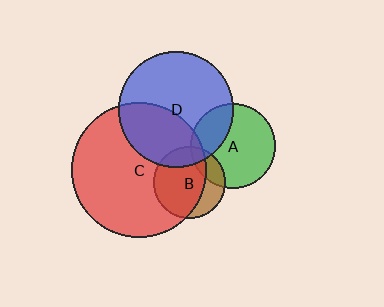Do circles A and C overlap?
Yes.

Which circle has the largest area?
Circle C (red).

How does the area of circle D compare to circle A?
Approximately 1.8 times.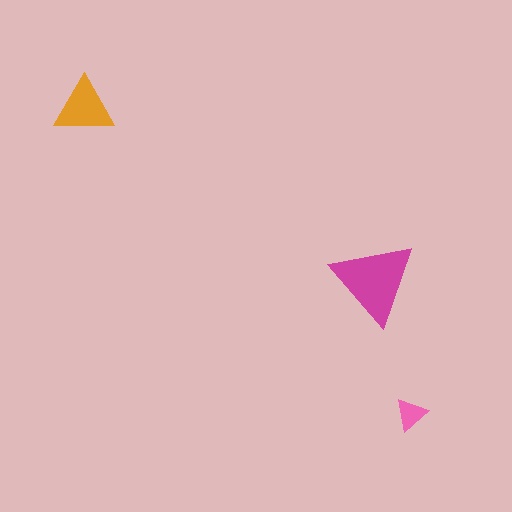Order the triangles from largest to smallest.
the magenta one, the orange one, the pink one.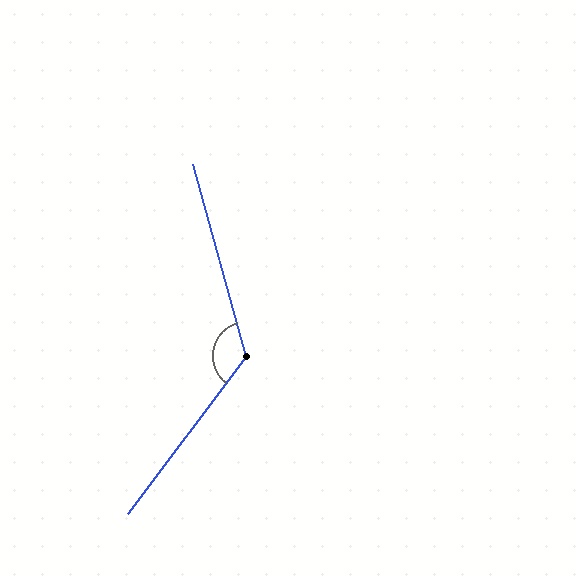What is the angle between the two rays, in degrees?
Approximately 127 degrees.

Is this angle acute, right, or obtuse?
It is obtuse.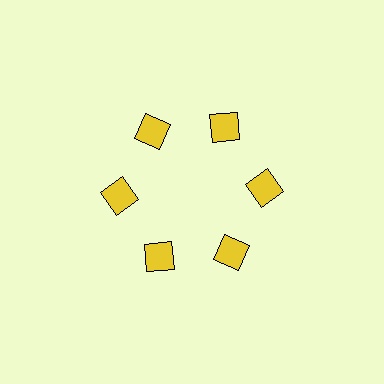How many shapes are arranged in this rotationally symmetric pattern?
There are 6 shapes, arranged in 6 groups of 1.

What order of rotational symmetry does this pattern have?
This pattern has 6-fold rotational symmetry.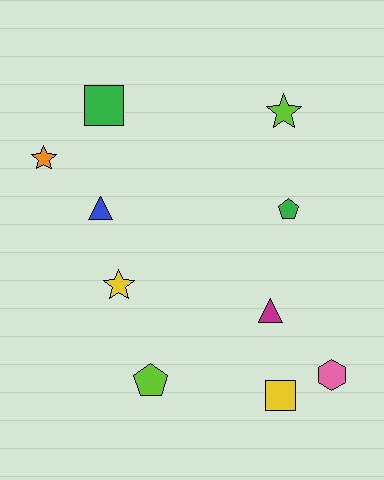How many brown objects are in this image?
There are no brown objects.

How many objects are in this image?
There are 10 objects.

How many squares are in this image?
There are 2 squares.